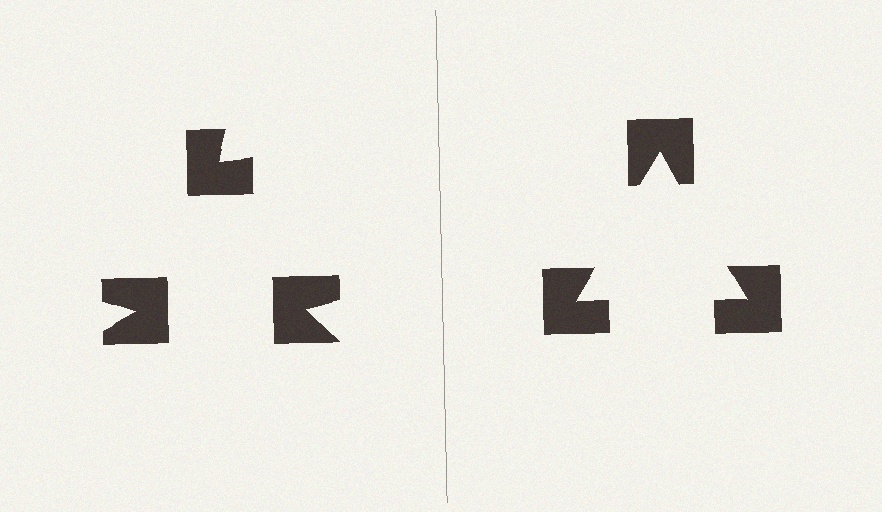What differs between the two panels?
The notched squares are positioned identically on both sides; only the wedge orientations differ. On the right they align to a triangle; on the left they are misaligned.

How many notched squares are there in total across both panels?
6 — 3 on each side.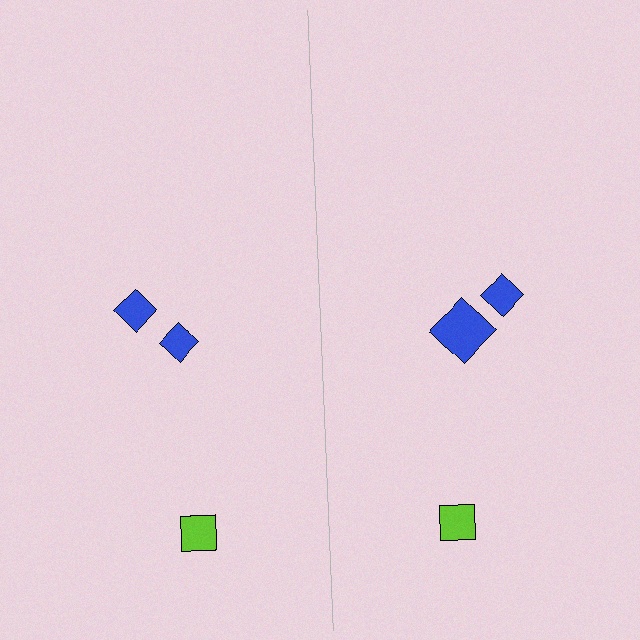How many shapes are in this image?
There are 6 shapes in this image.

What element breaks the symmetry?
The blue diamond on the right side has a different size than its mirror counterpart.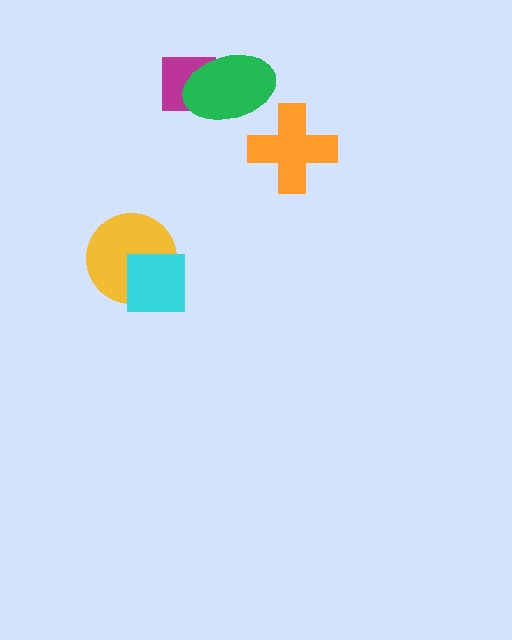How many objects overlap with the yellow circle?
1 object overlaps with the yellow circle.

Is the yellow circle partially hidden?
Yes, it is partially covered by another shape.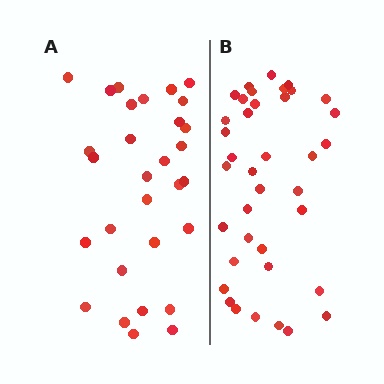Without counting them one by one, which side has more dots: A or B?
Region B (the right region) has more dots.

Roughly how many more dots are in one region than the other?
Region B has roughly 8 or so more dots than region A.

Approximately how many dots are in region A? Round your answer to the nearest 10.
About 30 dots.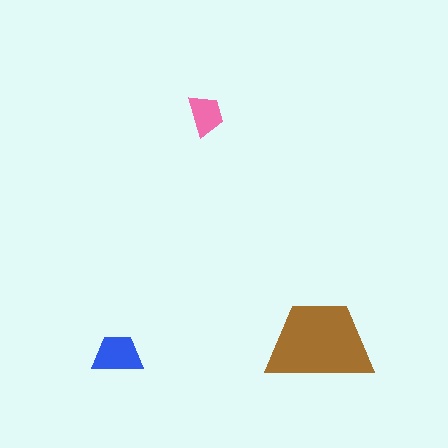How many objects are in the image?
There are 3 objects in the image.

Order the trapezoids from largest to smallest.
the brown one, the blue one, the pink one.